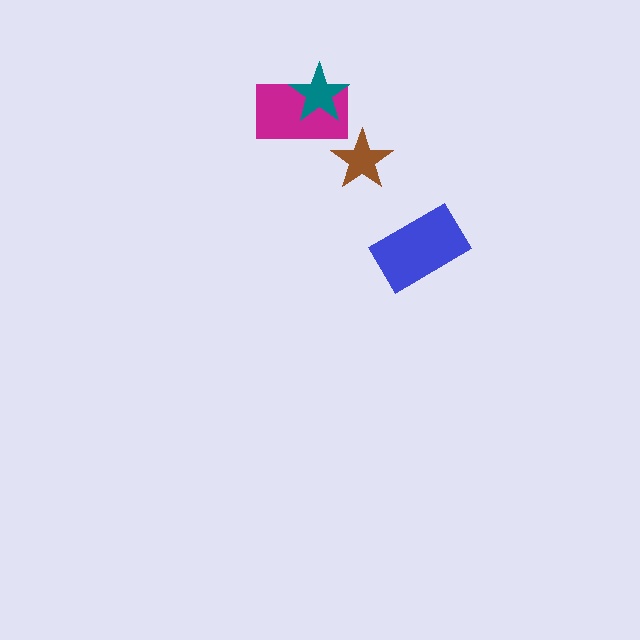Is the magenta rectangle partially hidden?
Yes, it is partially covered by another shape.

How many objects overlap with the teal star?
1 object overlaps with the teal star.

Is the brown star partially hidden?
No, no other shape covers it.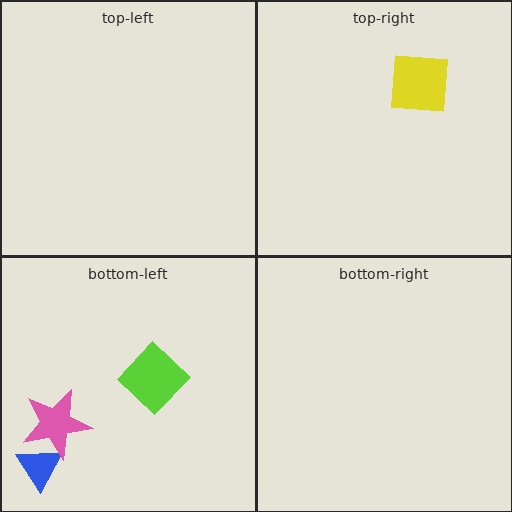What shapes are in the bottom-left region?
The lime diamond, the blue triangle, the pink star.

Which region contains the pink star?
The bottom-left region.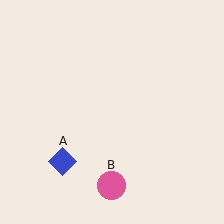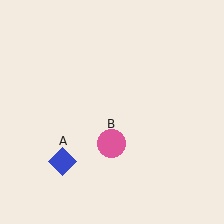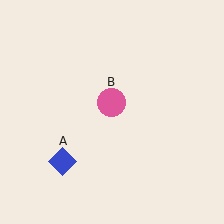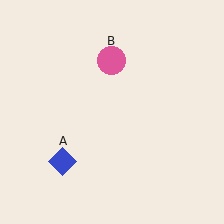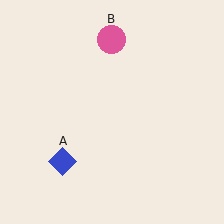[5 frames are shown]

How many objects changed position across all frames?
1 object changed position: pink circle (object B).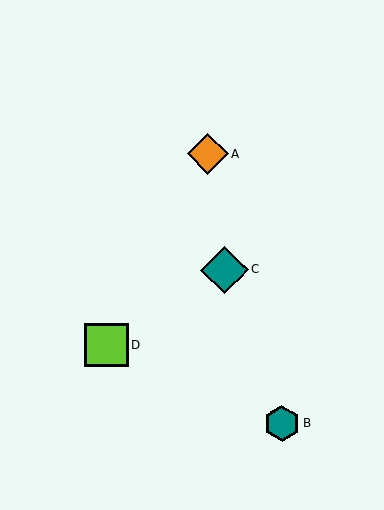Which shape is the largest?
The teal diamond (labeled C) is the largest.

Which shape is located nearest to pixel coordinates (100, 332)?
The lime square (labeled D) at (106, 345) is nearest to that location.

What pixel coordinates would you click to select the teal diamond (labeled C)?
Click at (225, 270) to select the teal diamond C.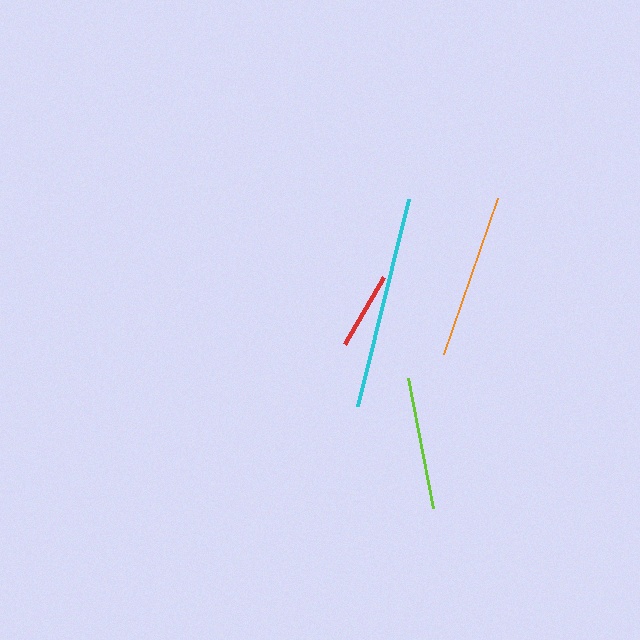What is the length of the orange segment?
The orange segment is approximately 165 pixels long.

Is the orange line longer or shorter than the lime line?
The orange line is longer than the lime line.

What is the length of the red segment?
The red segment is approximately 77 pixels long.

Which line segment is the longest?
The cyan line is the longest at approximately 213 pixels.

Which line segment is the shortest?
The red line is the shortest at approximately 77 pixels.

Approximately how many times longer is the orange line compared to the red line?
The orange line is approximately 2.1 times the length of the red line.